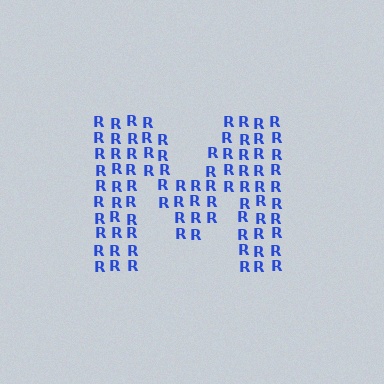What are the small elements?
The small elements are letter R's.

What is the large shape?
The large shape is the letter M.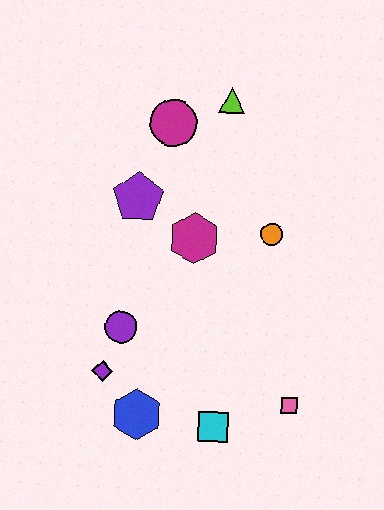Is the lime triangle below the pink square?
No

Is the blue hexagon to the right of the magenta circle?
No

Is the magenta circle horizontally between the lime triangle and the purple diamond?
Yes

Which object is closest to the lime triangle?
The magenta circle is closest to the lime triangle.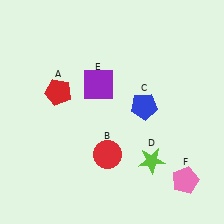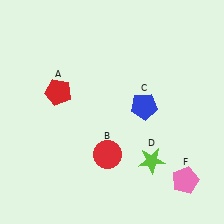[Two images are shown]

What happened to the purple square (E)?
The purple square (E) was removed in Image 2. It was in the top-left area of Image 1.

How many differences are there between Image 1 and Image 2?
There is 1 difference between the two images.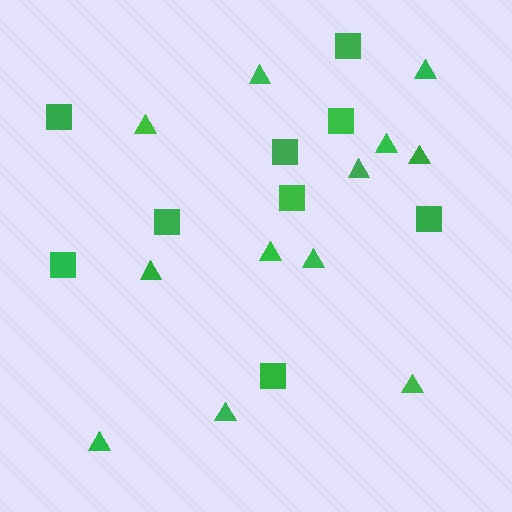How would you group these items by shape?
There are 2 groups: one group of triangles (12) and one group of squares (9).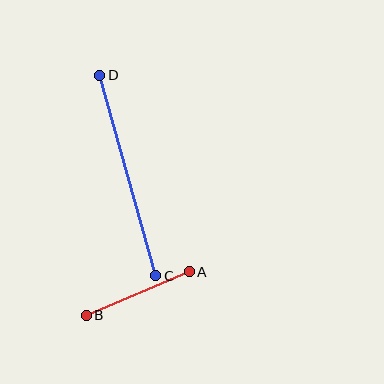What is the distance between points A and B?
The distance is approximately 112 pixels.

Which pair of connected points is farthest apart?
Points C and D are farthest apart.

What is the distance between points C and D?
The distance is approximately 208 pixels.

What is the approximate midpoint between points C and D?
The midpoint is at approximately (128, 175) pixels.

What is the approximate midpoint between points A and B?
The midpoint is at approximately (138, 294) pixels.